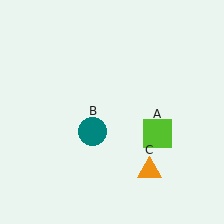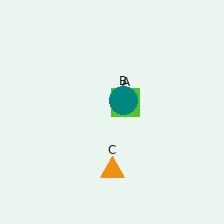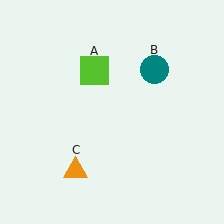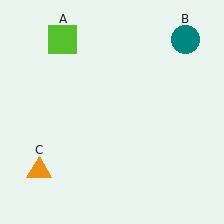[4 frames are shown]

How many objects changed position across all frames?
3 objects changed position: lime square (object A), teal circle (object B), orange triangle (object C).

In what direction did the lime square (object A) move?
The lime square (object A) moved up and to the left.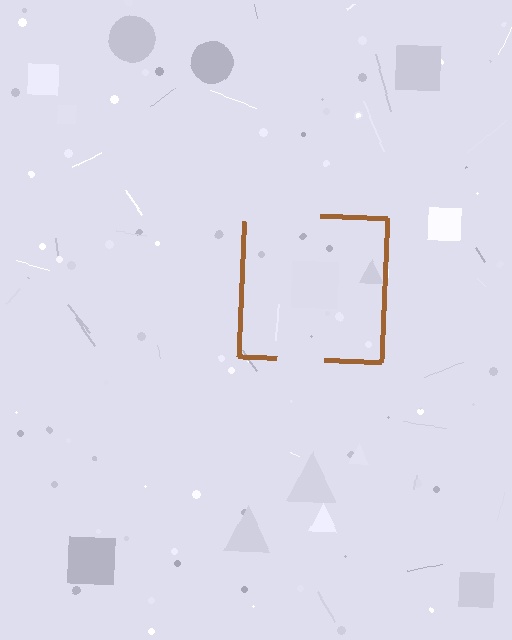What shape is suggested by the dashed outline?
The dashed outline suggests a square.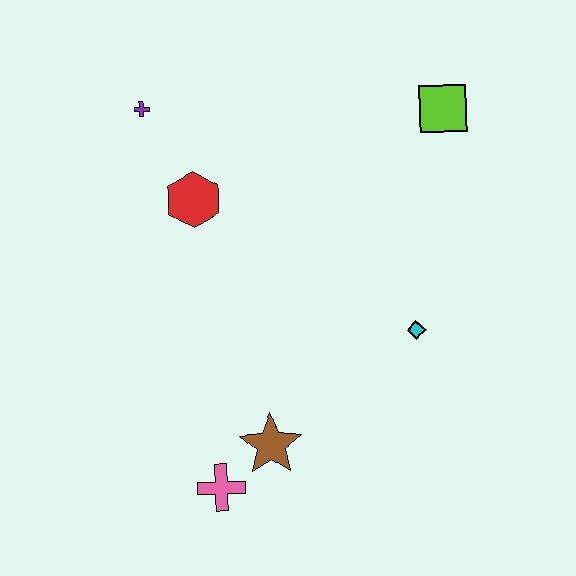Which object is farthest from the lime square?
The pink cross is farthest from the lime square.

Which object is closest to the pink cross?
The brown star is closest to the pink cross.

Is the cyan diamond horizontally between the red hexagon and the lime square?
Yes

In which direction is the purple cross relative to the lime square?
The purple cross is to the left of the lime square.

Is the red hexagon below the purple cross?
Yes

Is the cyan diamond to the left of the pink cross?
No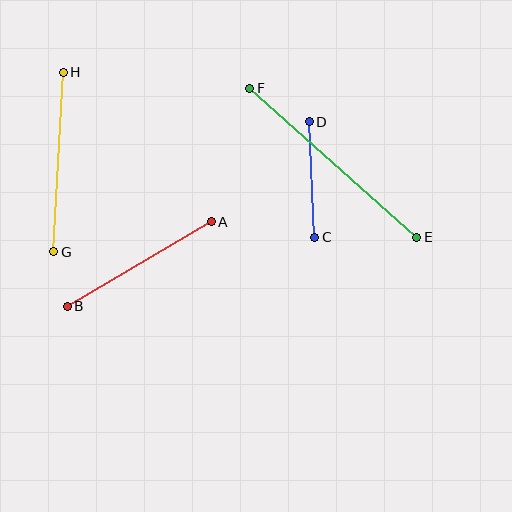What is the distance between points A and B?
The distance is approximately 167 pixels.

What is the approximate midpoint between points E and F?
The midpoint is at approximately (333, 163) pixels.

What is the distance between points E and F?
The distance is approximately 224 pixels.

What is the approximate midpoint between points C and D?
The midpoint is at approximately (312, 180) pixels.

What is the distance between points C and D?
The distance is approximately 116 pixels.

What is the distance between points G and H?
The distance is approximately 180 pixels.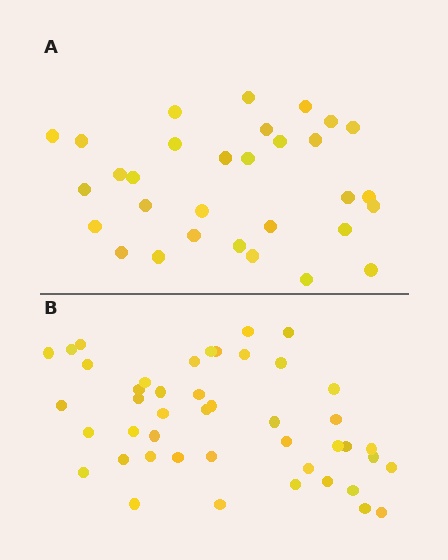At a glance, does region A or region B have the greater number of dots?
Region B (the bottom region) has more dots.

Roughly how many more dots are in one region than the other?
Region B has approximately 15 more dots than region A.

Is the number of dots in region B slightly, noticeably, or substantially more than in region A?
Region B has substantially more. The ratio is roughly 1.5 to 1.